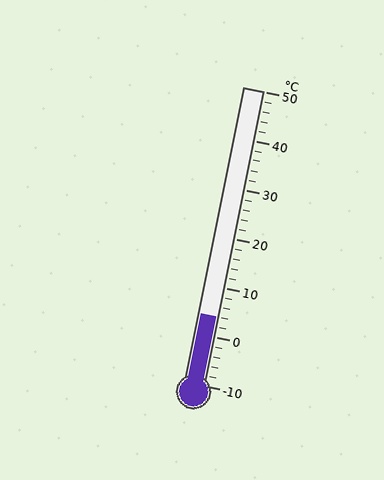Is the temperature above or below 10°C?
The temperature is below 10°C.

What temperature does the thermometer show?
The thermometer shows approximately 4°C.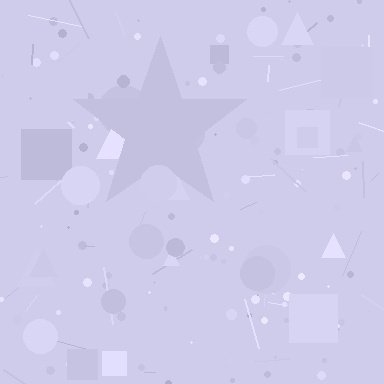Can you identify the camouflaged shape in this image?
The camouflaged shape is a star.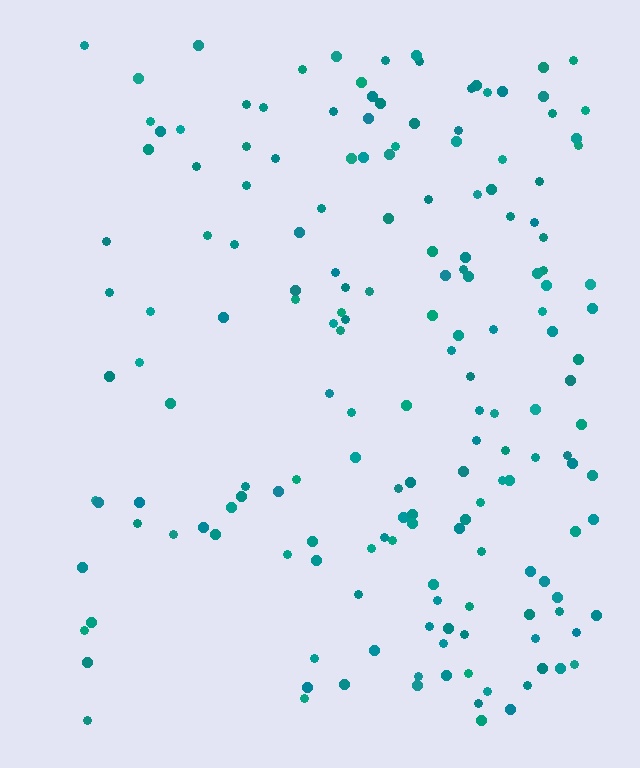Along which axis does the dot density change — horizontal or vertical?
Horizontal.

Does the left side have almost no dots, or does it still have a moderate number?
Still a moderate number, just noticeably fewer than the right.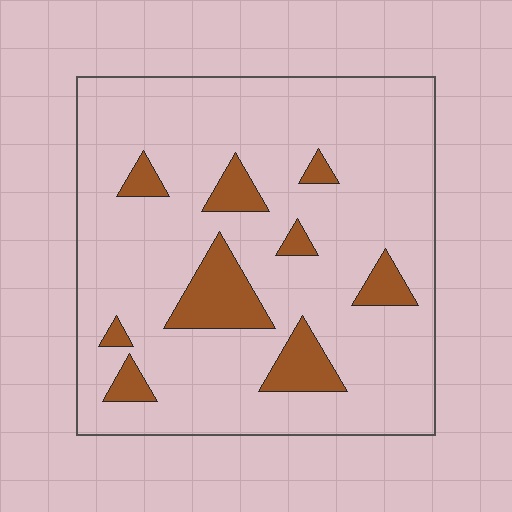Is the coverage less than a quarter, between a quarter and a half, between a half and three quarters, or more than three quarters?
Less than a quarter.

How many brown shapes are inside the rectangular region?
9.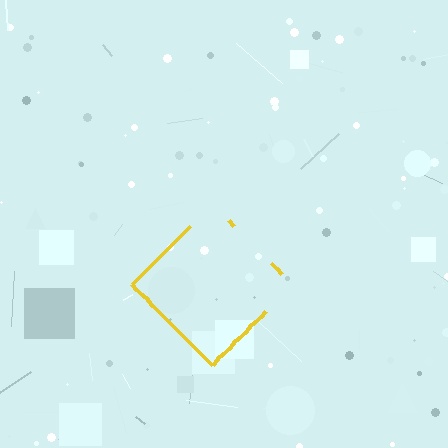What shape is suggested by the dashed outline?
The dashed outline suggests a diamond.